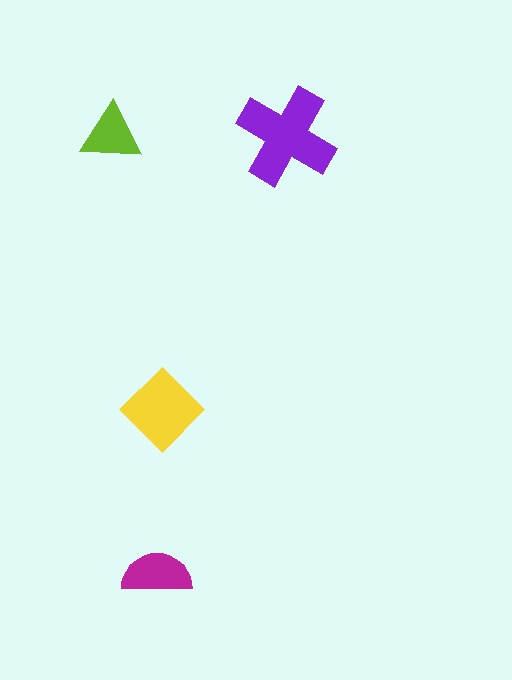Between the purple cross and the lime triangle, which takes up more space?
The purple cross.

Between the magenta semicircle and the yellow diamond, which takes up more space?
The yellow diamond.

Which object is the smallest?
The lime triangle.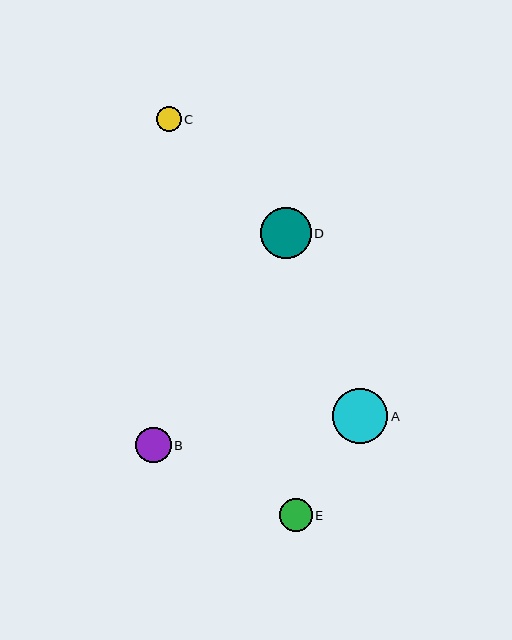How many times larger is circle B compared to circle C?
Circle B is approximately 1.4 times the size of circle C.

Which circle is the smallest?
Circle C is the smallest with a size of approximately 25 pixels.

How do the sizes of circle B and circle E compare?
Circle B and circle E are approximately the same size.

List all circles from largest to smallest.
From largest to smallest: A, D, B, E, C.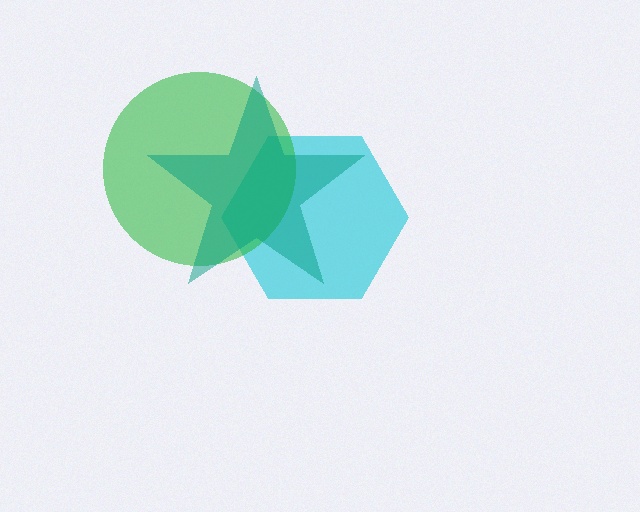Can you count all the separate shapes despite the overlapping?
Yes, there are 3 separate shapes.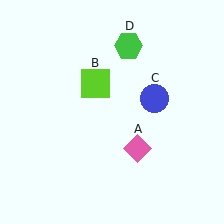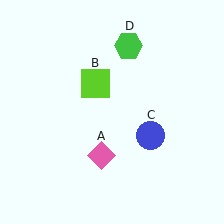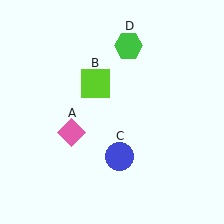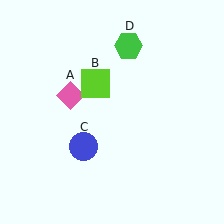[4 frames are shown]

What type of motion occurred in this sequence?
The pink diamond (object A), blue circle (object C) rotated clockwise around the center of the scene.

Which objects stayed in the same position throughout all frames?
Lime square (object B) and green hexagon (object D) remained stationary.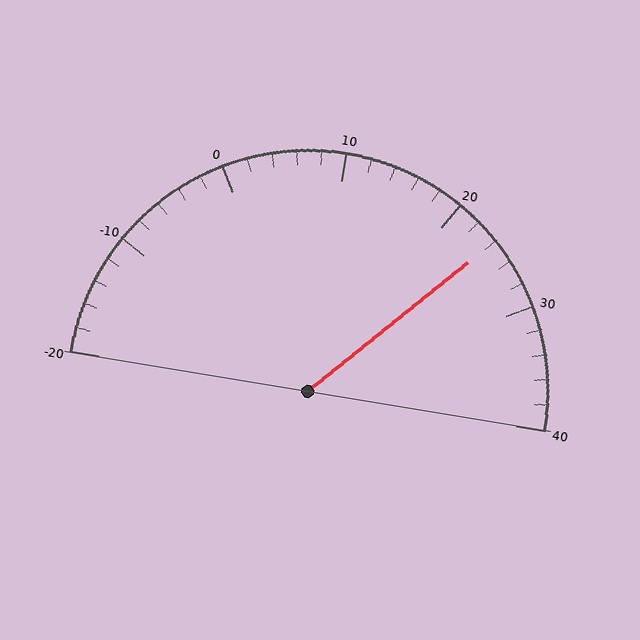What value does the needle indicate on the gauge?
The needle indicates approximately 24.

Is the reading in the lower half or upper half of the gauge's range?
The reading is in the upper half of the range (-20 to 40).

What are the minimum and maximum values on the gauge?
The gauge ranges from -20 to 40.